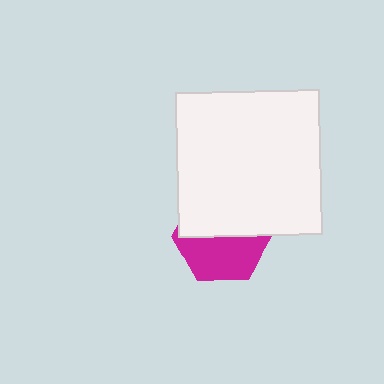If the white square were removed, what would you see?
You would see the complete magenta hexagon.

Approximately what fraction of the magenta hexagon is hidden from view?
Roughly 51% of the magenta hexagon is hidden behind the white square.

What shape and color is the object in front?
The object in front is a white square.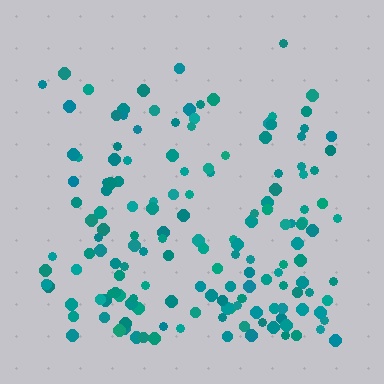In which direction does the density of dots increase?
From top to bottom, with the bottom side densest.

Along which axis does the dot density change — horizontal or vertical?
Vertical.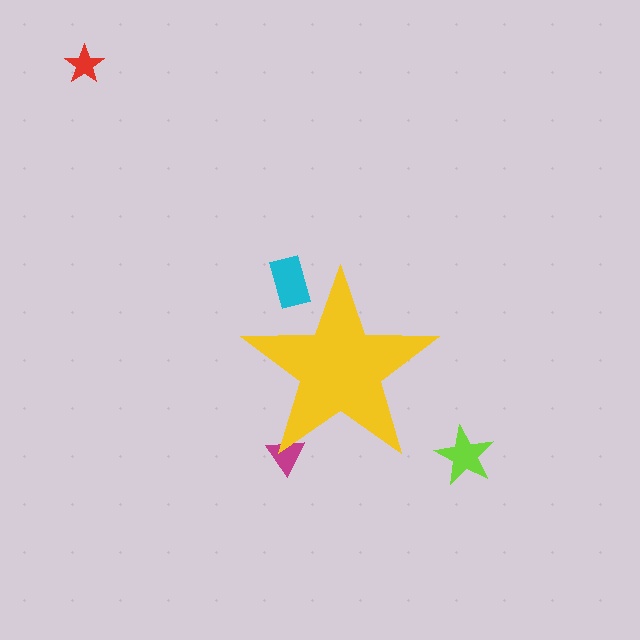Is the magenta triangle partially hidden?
Yes, the magenta triangle is partially hidden behind the yellow star.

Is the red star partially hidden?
No, the red star is fully visible.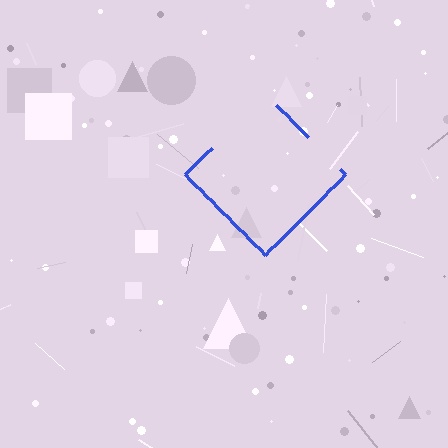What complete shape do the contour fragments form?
The contour fragments form a diamond.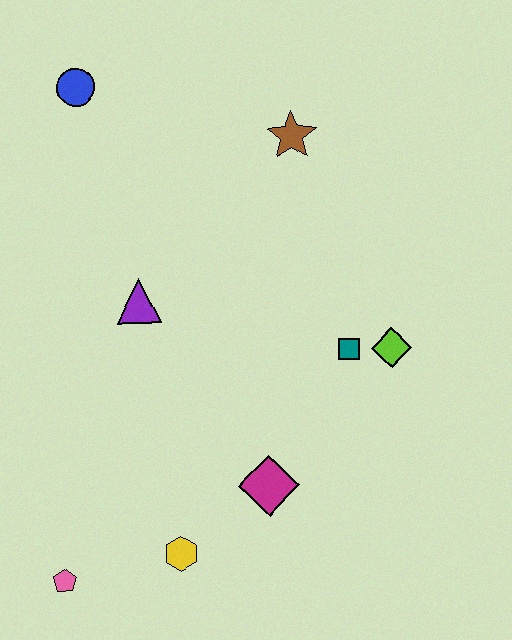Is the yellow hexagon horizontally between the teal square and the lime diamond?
No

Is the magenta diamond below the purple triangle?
Yes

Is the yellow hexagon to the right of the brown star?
No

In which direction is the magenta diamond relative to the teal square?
The magenta diamond is below the teal square.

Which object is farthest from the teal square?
The blue circle is farthest from the teal square.